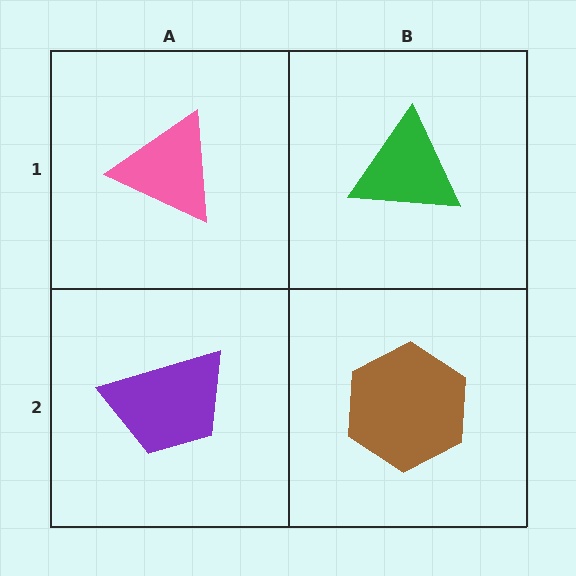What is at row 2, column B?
A brown hexagon.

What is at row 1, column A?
A pink triangle.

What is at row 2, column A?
A purple trapezoid.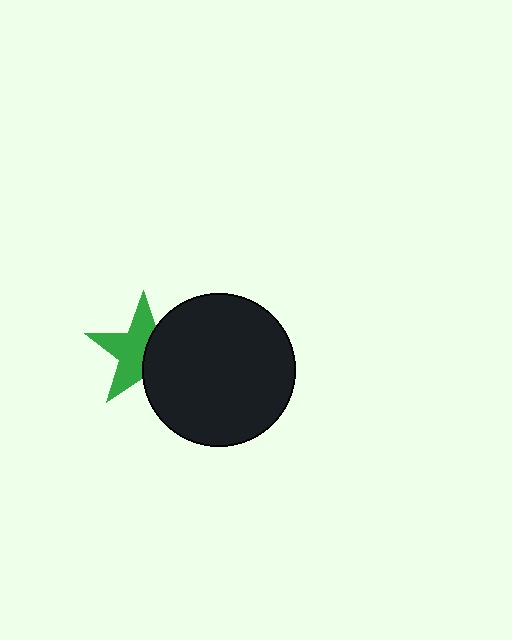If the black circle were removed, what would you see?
You would see the complete green star.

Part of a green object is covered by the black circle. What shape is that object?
It is a star.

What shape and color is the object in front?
The object in front is a black circle.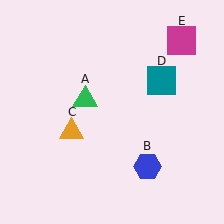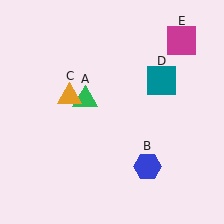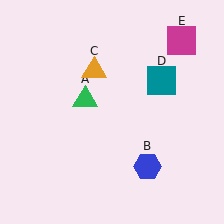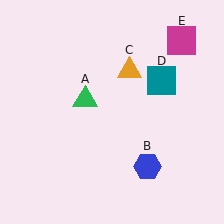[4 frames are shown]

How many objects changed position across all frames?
1 object changed position: orange triangle (object C).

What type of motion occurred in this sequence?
The orange triangle (object C) rotated clockwise around the center of the scene.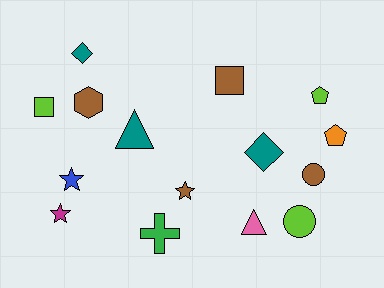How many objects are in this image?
There are 15 objects.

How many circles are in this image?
There are 2 circles.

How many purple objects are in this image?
There are no purple objects.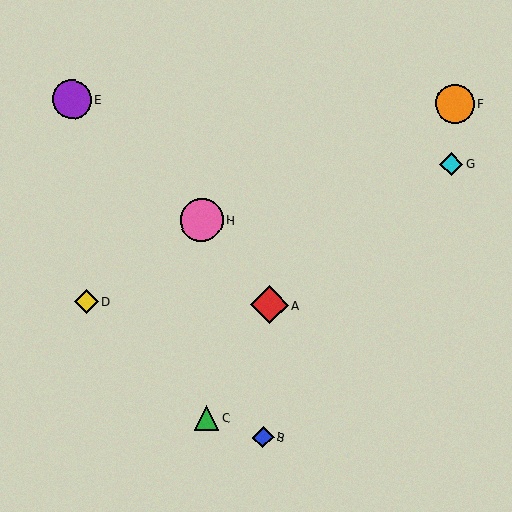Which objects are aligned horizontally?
Objects A, D are aligned horizontally.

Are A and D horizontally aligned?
Yes, both are at y≈305.